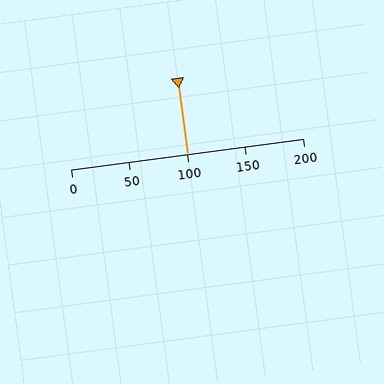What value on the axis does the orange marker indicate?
The marker indicates approximately 100.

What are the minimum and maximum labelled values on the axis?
The axis runs from 0 to 200.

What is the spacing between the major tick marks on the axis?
The major ticks are spaced 50 apart.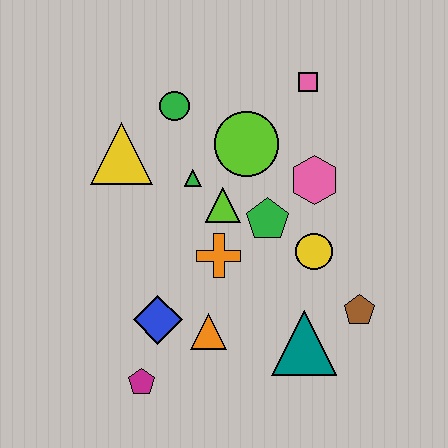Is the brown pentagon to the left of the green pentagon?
No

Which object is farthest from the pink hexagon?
The magenta pentagon is farthest from the pink hexagon.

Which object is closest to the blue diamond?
The orange triangle is closest to the blue diamond.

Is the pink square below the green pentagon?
No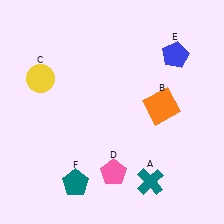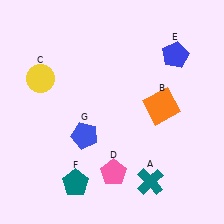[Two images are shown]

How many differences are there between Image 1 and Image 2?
There is 1 difference between the two images.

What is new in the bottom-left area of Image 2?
A blue pentagon (G) was added in the bottom-left area of Image 2.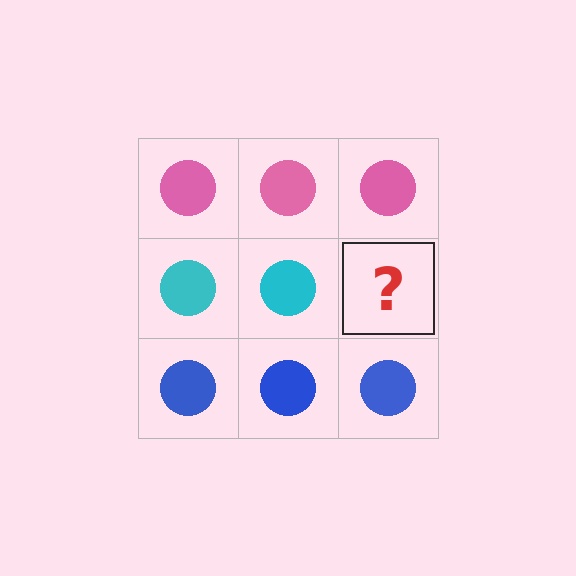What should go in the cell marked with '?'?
The missing cell should contain a cyan circle.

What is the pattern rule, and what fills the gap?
The rule is that each row has a consistent color. The gap should be filled with a cyan circle.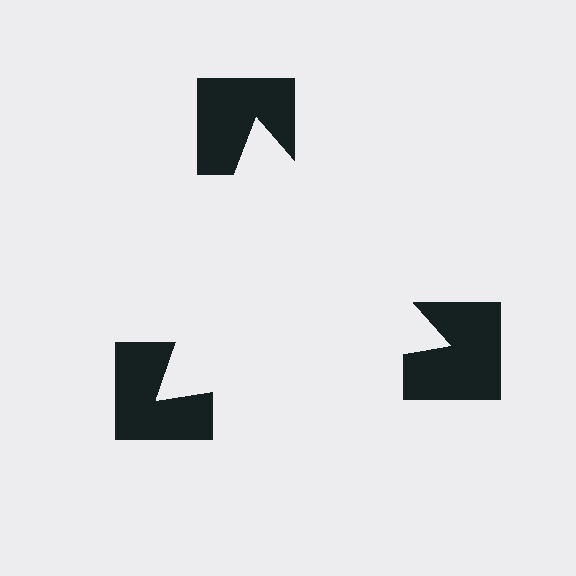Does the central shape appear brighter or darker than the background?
It typically appears slightly brighter than the background, even though no actual brightness change is drawn.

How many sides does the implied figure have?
3 sides.